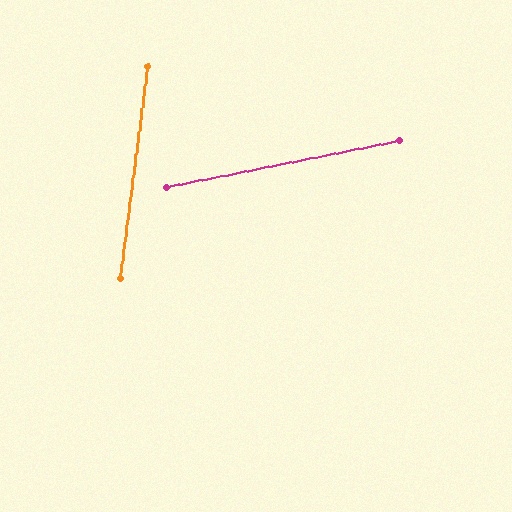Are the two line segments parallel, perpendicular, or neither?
Neither parallel nor perpendicular — they differ by about 71°.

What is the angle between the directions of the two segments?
Approximately 71 degrees.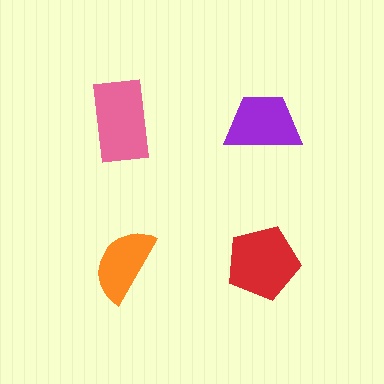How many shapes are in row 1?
2 shapes.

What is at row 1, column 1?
A pink rectangle.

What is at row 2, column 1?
An orange semicircle.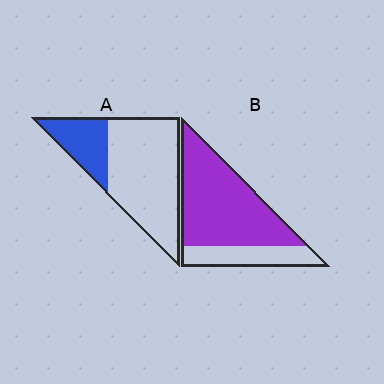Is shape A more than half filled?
No.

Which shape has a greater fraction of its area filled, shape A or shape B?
Shape B.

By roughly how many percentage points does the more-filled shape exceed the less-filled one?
By roughly 45 percentage points (B over A).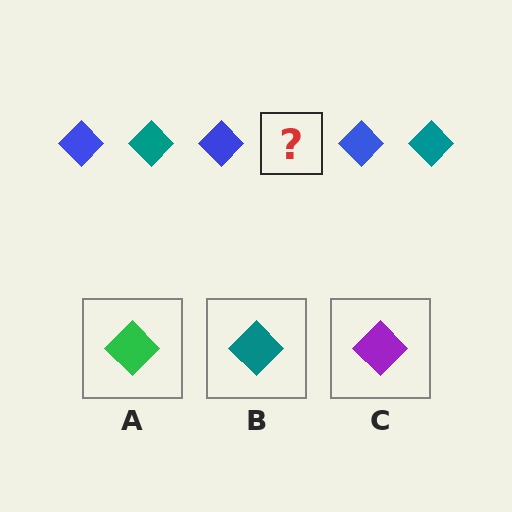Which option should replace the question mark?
Option B.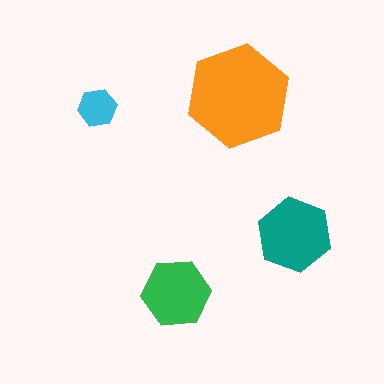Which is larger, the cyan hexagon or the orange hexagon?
The orange one.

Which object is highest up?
The orange hexagon is topmost.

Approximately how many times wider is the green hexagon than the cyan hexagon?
About 2 times wider.